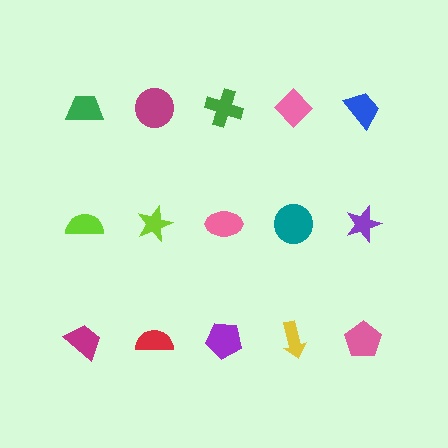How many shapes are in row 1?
5 shapes.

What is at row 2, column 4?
A teal circle.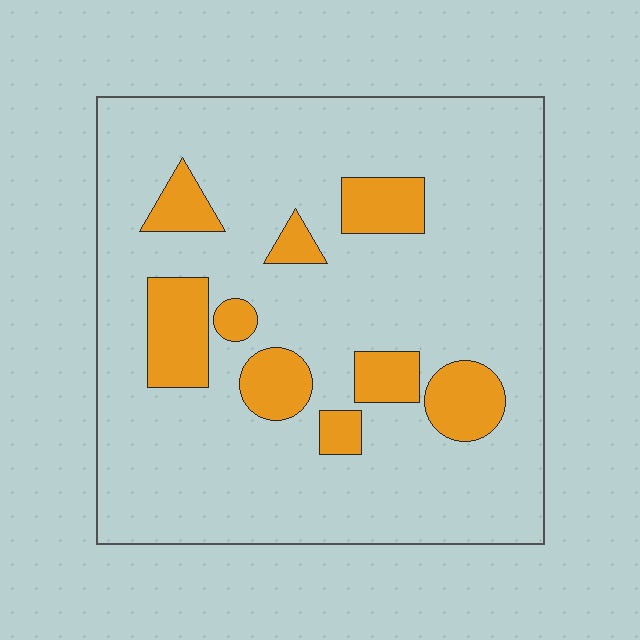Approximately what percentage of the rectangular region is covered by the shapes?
Approximately 15%.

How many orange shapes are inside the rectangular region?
9.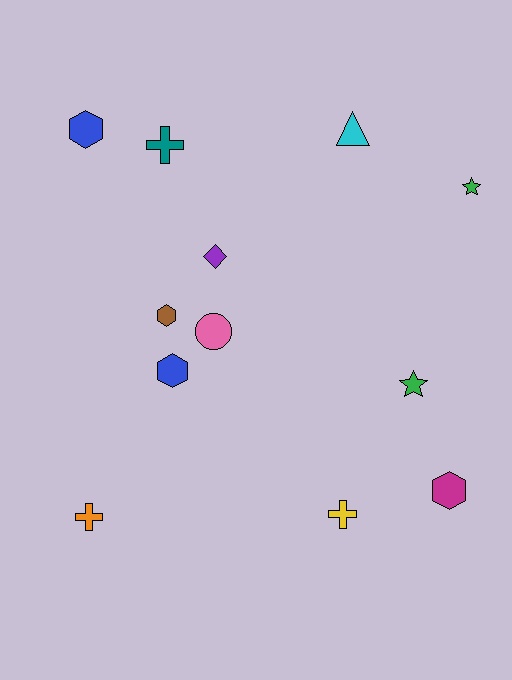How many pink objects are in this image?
There is 1 pink object.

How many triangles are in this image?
There is 1 triangle.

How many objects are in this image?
There are 12 objects.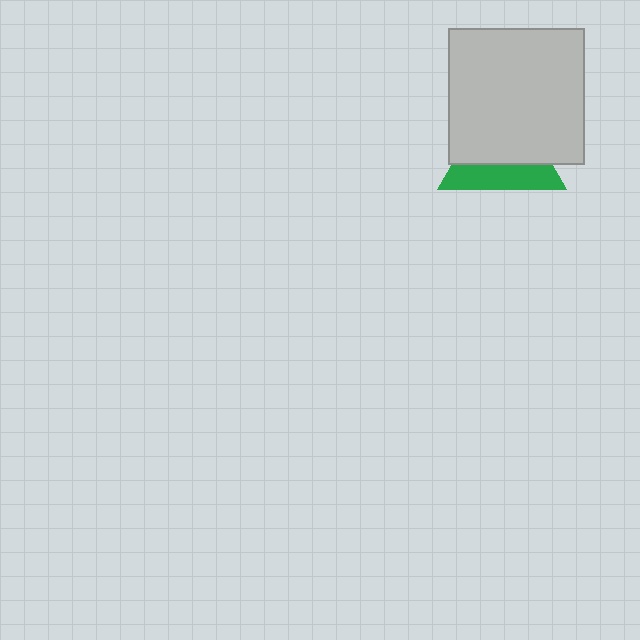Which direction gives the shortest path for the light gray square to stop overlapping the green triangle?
Moving up gives the shortest separation.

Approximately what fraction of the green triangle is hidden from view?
Roughly 62% of the green triangle is hidden behind the light gray square.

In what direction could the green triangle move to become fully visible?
The green triangle could move down. That would shift it out from behind the light gray square entirely.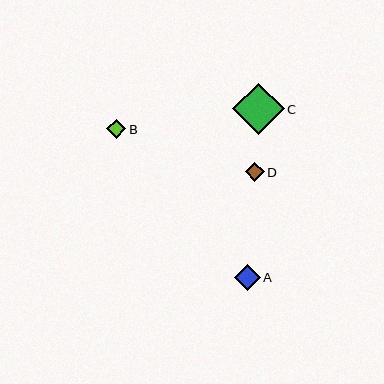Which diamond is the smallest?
Diamond D is the smallest with a size of approximately 19 pixels.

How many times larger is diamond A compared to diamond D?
Diamond A is approximately 1.4 times the size of diamond D.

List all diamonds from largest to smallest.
From largest to smallest: C, A, B, D.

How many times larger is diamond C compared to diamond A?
Diamond C is approximately 2.0 times the size of diamond A.